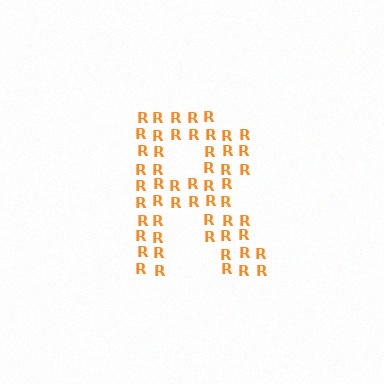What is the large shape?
The large shape is the letter R.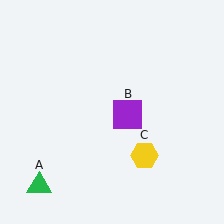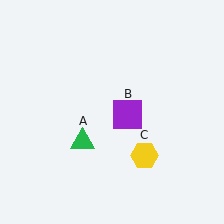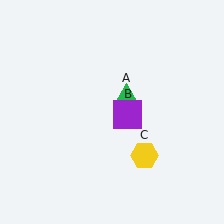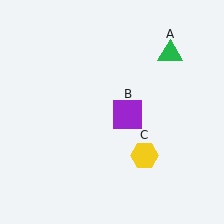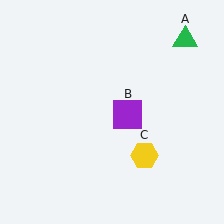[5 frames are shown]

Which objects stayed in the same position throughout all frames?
Purple square (object B) and yellow hexagon (object C) remained stationary.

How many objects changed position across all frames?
1 object changed position: green triangle (object A).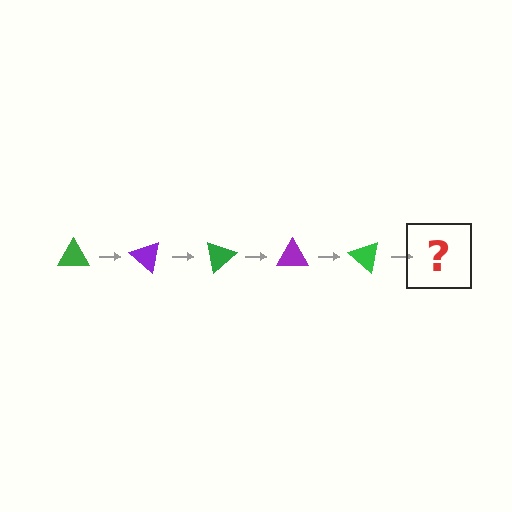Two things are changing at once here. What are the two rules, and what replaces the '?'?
The two rules are that it rotates 40 degrees each step and the color cycles through green and purple. The '?' should be a purple triangle, rotated 200 degrees from the start.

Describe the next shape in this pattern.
It should be a purple triangle, rotated 200 degrees from the start.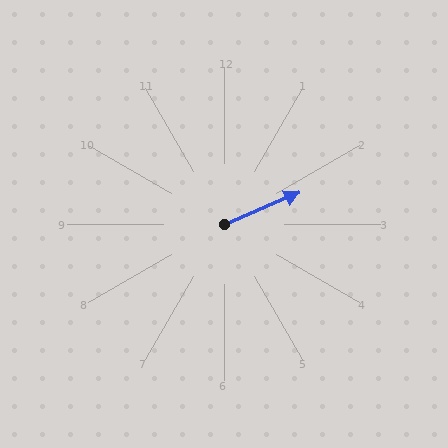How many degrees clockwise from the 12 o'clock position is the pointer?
Approximately 67 degrees.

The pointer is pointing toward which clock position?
Roughly 2 o'clock.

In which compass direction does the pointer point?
Northeast.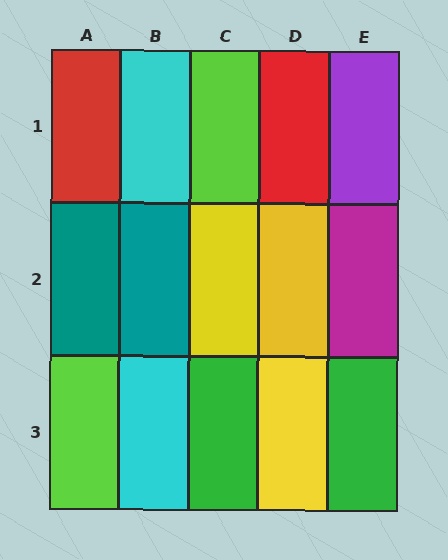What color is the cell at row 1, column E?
Purple.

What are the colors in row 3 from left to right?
Lime, cyan, green, yellow, green.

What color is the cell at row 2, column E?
Magenta.